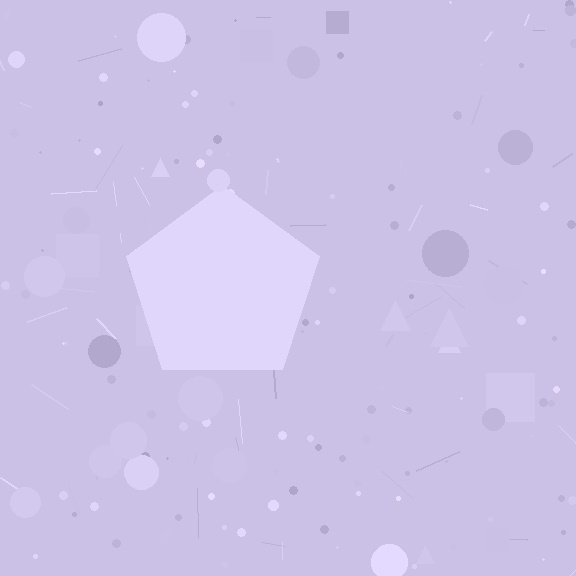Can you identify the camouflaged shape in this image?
The camouflaged shape is a pentagon.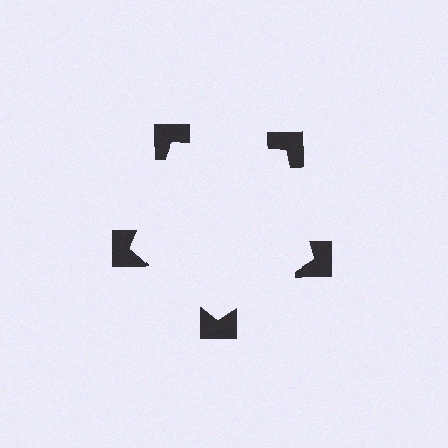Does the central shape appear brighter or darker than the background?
It typically appears slightly brighter than the background, even though no actual brightness change is drawn.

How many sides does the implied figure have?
5 sides.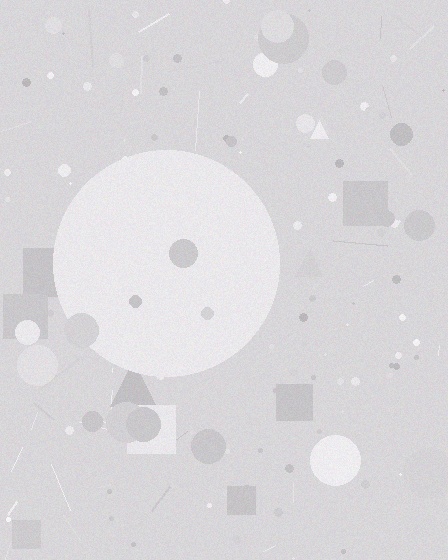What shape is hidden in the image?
A circle is hidden in the image.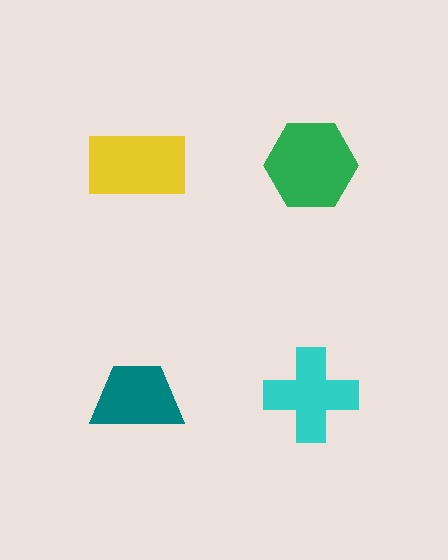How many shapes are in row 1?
2 shapes.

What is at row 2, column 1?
A teal trapezoid.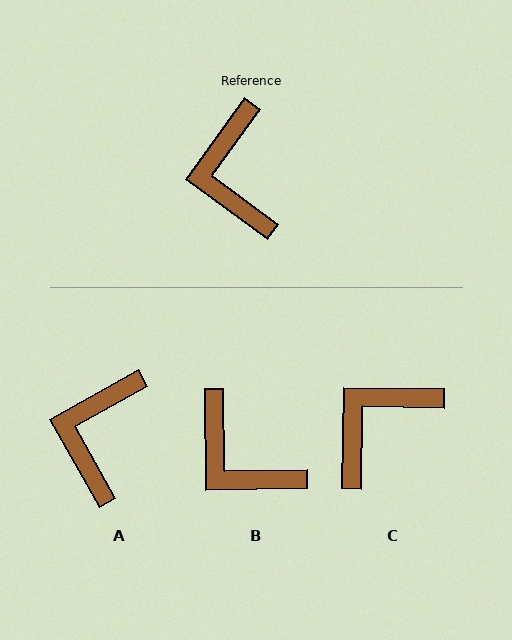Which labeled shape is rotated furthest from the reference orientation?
C, about 55 degrees away.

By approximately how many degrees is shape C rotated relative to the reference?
Approximately 55 degrees clockwise.